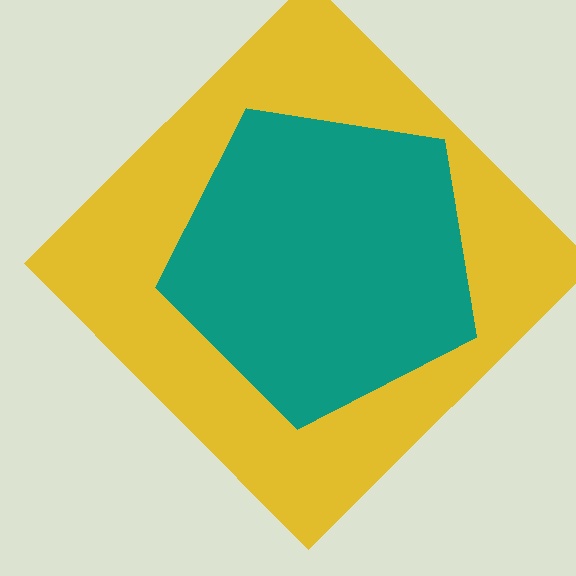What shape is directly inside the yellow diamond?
The teal pentagon.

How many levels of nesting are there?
2.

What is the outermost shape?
The yellow diamond.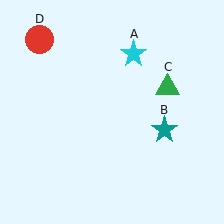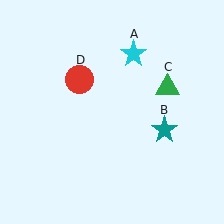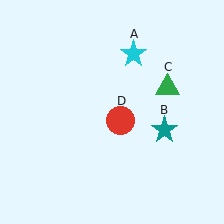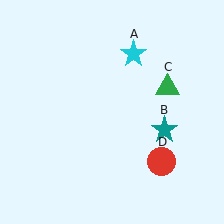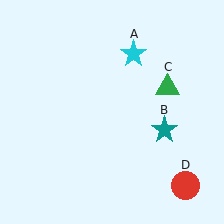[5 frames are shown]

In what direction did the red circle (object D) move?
The red circle (object D) moved down and to the right.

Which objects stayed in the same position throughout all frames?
Cyan star (object A) and teal star (object B) and green triangle (object C) remained stationary.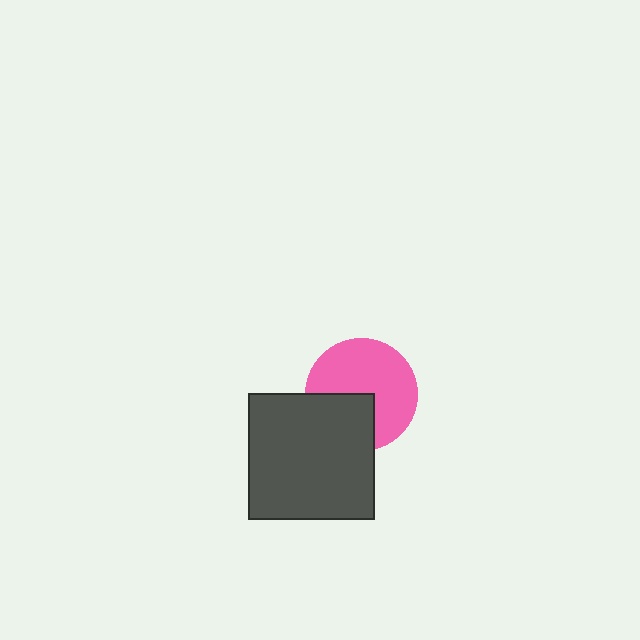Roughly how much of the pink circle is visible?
Most of it is visible (roughly 66%).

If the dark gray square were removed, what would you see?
You would see the complete pink circle.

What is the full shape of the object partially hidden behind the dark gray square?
The partially hidden object is a pink circle.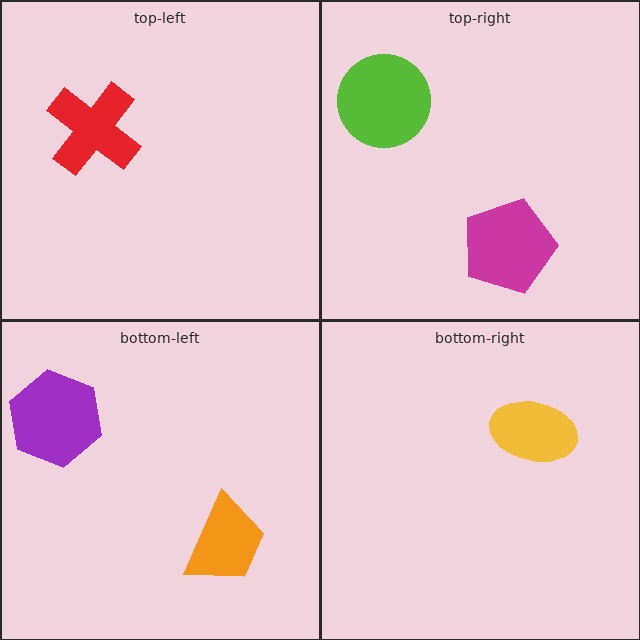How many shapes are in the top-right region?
2.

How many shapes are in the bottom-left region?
2.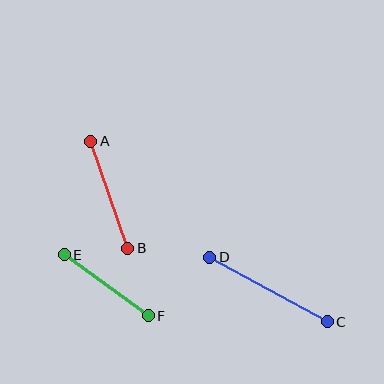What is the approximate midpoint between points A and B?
The midpoint is at approximately (109, 195) pixels.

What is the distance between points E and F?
The distance is approximately 104 pixels.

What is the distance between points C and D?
The distance is approximately 134 pixels.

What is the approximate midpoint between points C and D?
The midpoint is at approximately (268, 289) pixels.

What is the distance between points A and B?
The distance is approximately 113 pixels.